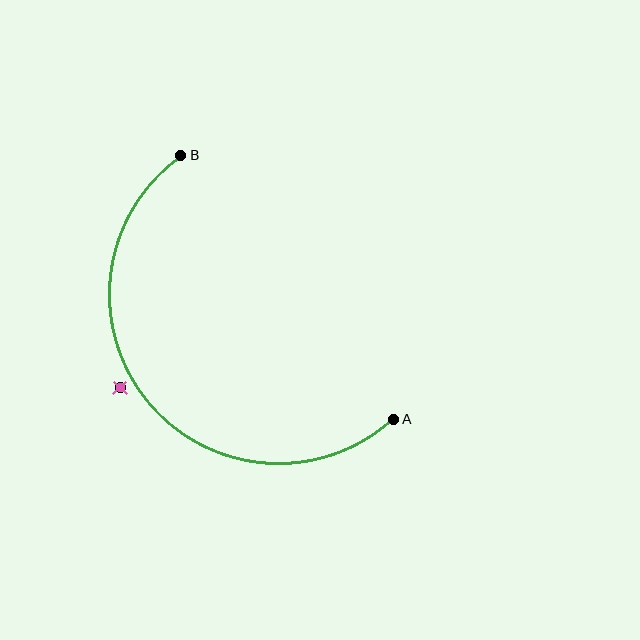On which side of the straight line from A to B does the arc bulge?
The arc bulges below and to the left of the straight line connecting A and B.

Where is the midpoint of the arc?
The arc midpoint is the point on the curve farthest from the straight line joining A and B. It sits below and to the left of that line.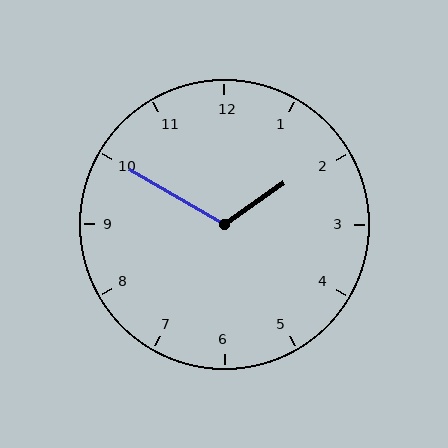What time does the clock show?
1:50.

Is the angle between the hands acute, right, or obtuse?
It is obtuse.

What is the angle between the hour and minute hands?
Approximately 115 degrees.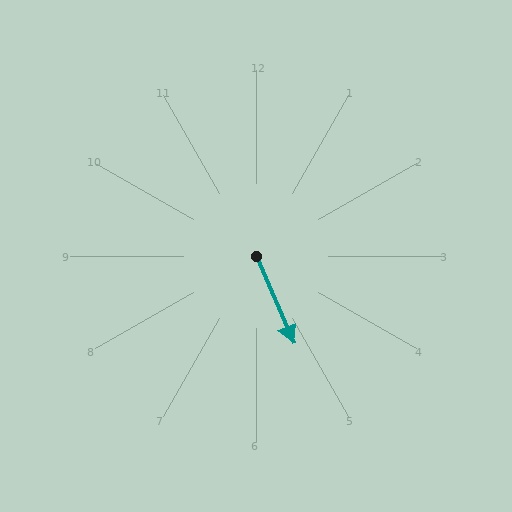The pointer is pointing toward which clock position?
Roughly 5 o'clock.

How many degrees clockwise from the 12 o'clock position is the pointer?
Approximately 157 degrees.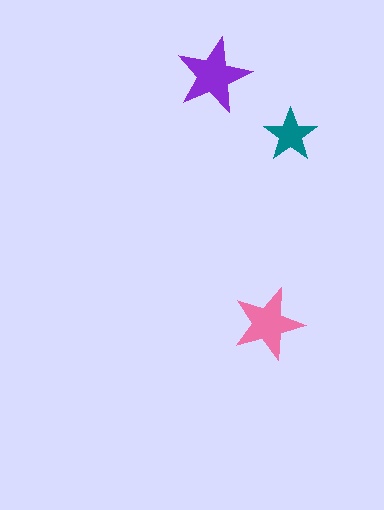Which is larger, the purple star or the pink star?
The purple one.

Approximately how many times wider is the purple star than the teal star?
About 1.5 times wider.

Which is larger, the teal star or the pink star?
The pink one.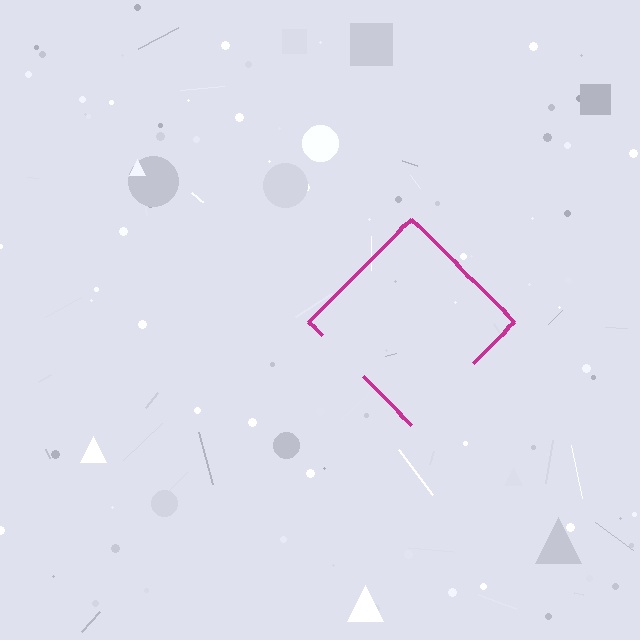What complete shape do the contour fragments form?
The contour fragments form a diamond.